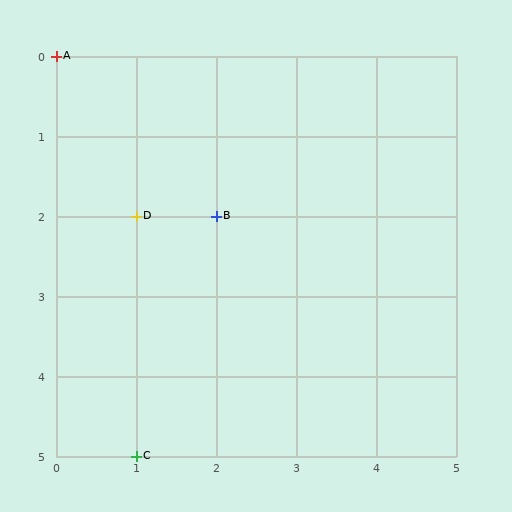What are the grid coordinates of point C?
Point C is at grid coordinates (1, 5).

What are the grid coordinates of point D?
Point D is at grid coordinates (1, 2).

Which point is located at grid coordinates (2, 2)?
Point B is at (2, 2).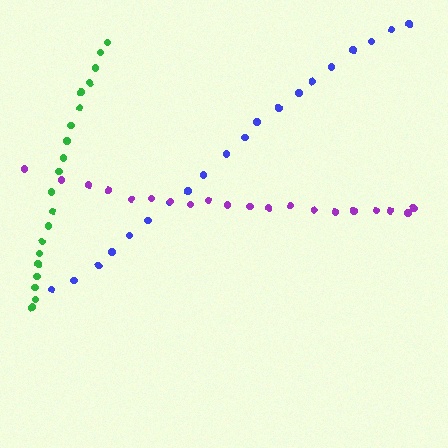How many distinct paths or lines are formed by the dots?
There are 3 distinct paths.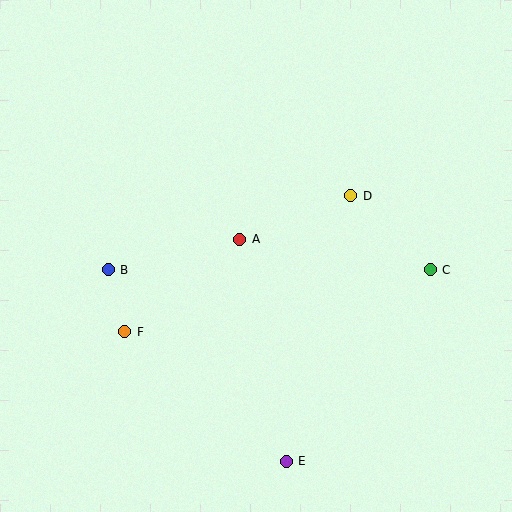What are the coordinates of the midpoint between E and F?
The midpoint between E and F is at (205, 397).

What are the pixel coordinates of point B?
Point B is at (108, 270).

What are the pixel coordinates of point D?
Point D is at (351, 196).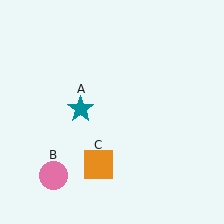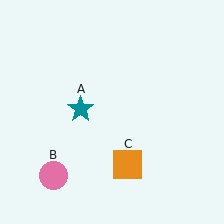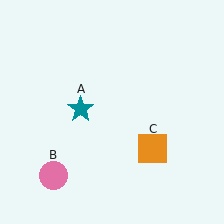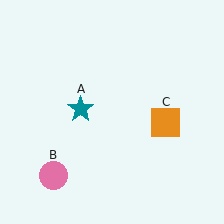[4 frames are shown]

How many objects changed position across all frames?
1 object changed position: orange square (object C).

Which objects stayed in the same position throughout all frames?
Teal star (object A) and pink circle (object B) remained stationary.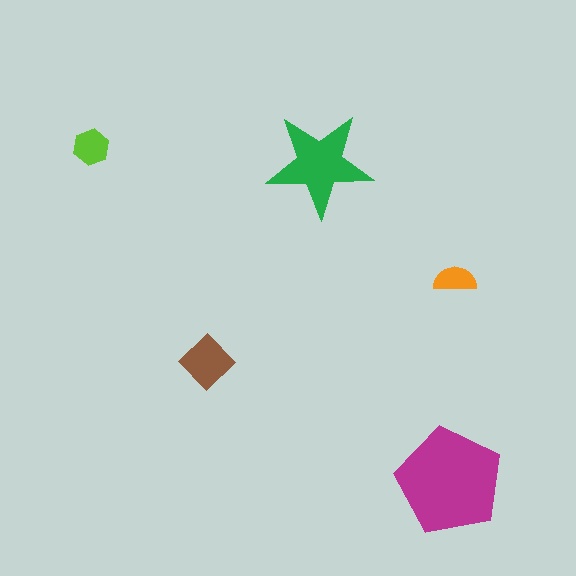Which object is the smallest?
The orange semicircle.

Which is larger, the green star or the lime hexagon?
The green star.